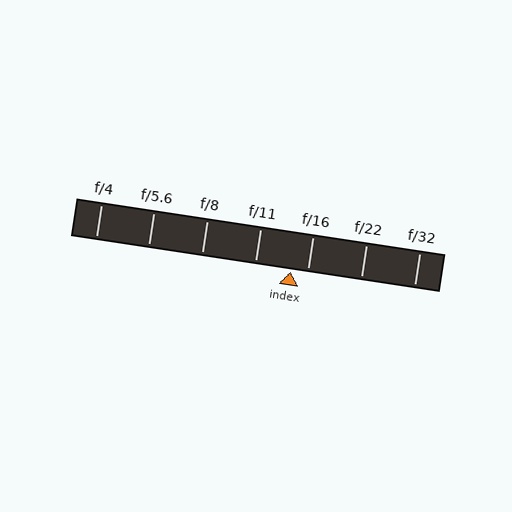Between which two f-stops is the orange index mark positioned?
The index mark is between f/11 and f/16.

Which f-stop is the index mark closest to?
The index mark is closest to f/16.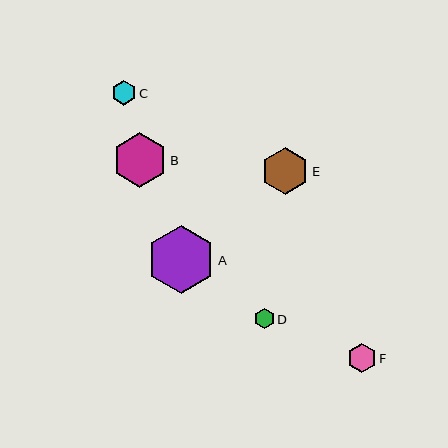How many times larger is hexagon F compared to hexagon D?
Hexagon F is approximately 1.4 times the size of hexagon D.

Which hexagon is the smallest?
Hexagon D is the smallest with a size of approximately 20 pixels.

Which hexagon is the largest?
Hexagon A is the largest with a size of approximately 68 pixels.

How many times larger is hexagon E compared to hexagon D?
Hexagon E is approximately 2.3 times the size of hexagon D.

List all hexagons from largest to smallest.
From largest to smallest: A, B, E, F, C, D.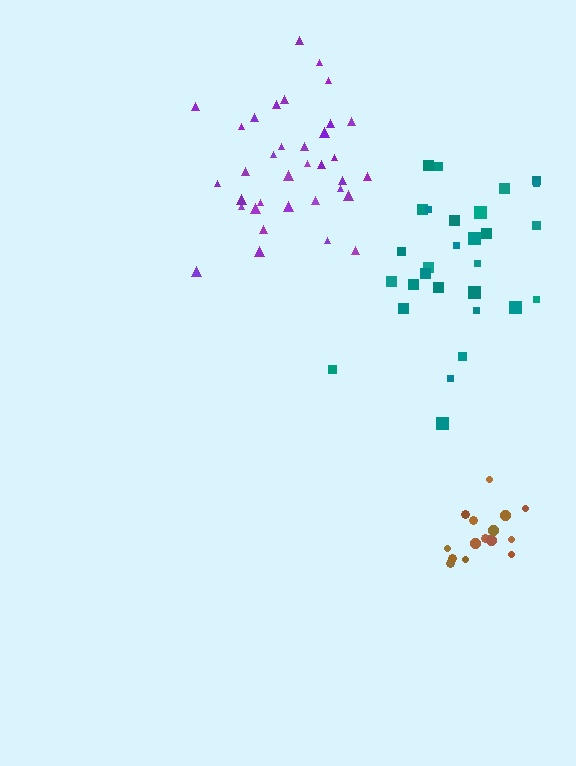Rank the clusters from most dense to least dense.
brown, purple, teal.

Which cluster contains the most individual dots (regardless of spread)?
Purple (35).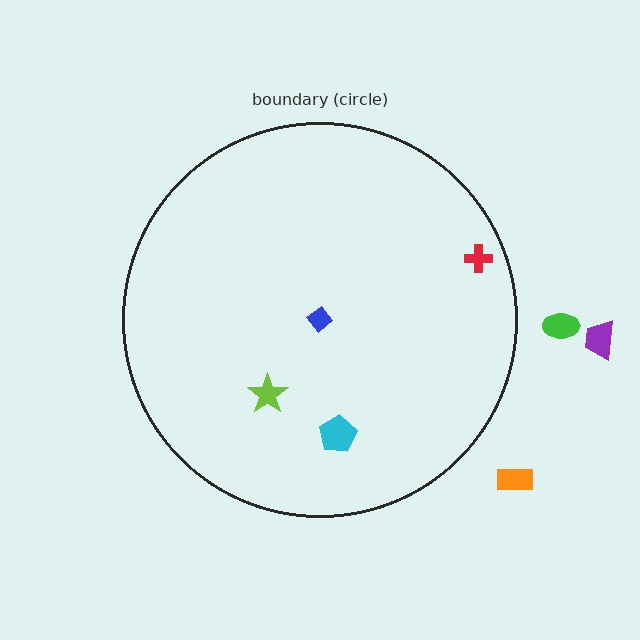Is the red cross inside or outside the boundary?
Inside.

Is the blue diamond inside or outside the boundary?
Inside.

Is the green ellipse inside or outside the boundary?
Outside.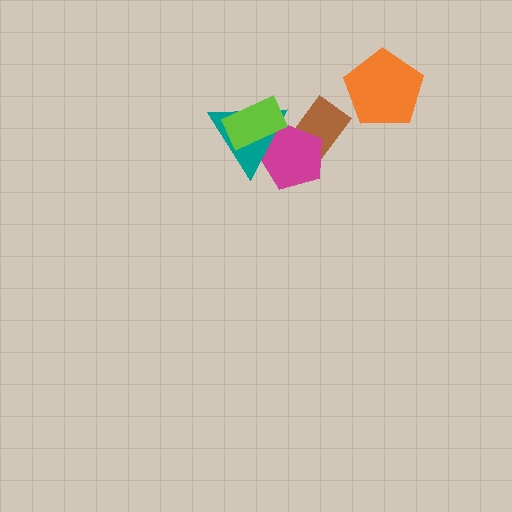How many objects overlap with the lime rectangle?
2 objects overlap with the lime rectangle.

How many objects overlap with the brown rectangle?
2 objects overlap with the brown rectangle.